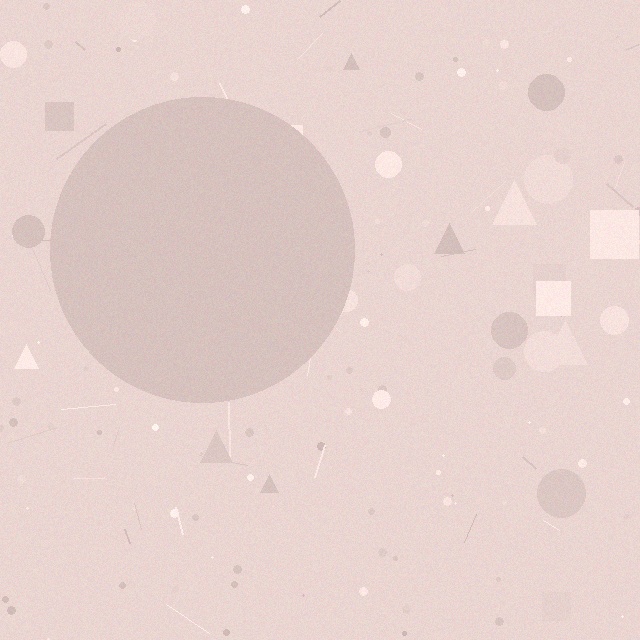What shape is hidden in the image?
A circle is hidden in the image.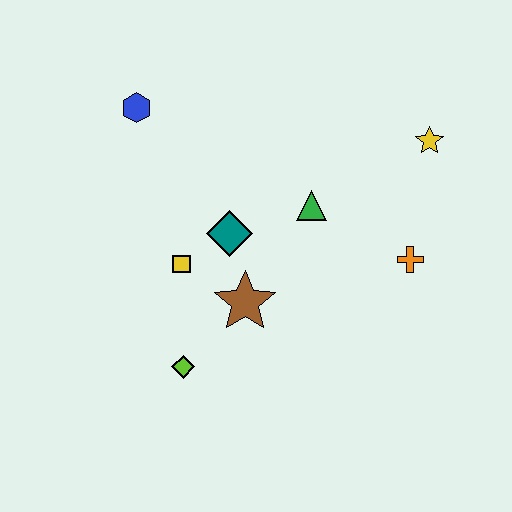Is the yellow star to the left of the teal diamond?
No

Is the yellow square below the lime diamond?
No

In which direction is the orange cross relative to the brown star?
The orange cross is to the right of the brown star.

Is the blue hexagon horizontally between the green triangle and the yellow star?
No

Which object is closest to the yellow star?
The orange cross is closest to the yellow star.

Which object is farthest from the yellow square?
The yellow star is farthest from the yellow square.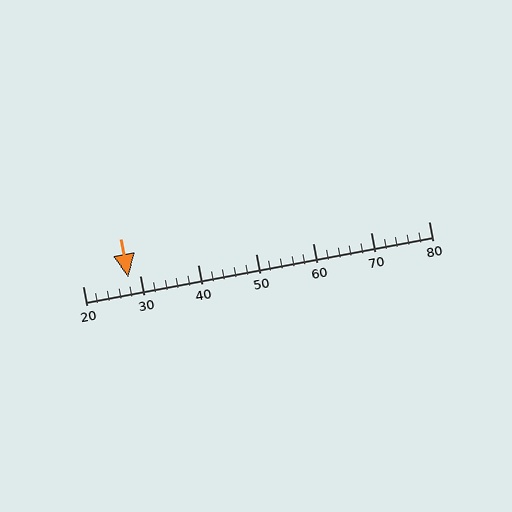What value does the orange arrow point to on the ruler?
The orange arrow points to approximately 28.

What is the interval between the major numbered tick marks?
The major tick marks are spaced 10 units apart.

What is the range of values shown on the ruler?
The ruler shows values from 20 to 80.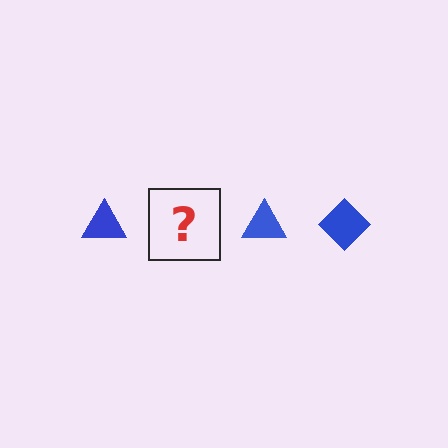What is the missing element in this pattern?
The missing element is a blue diamond.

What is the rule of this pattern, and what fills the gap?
The rule is that the pattern cycles through triangle, diamond shapes in blue. The gap should be filled with a blue diamond.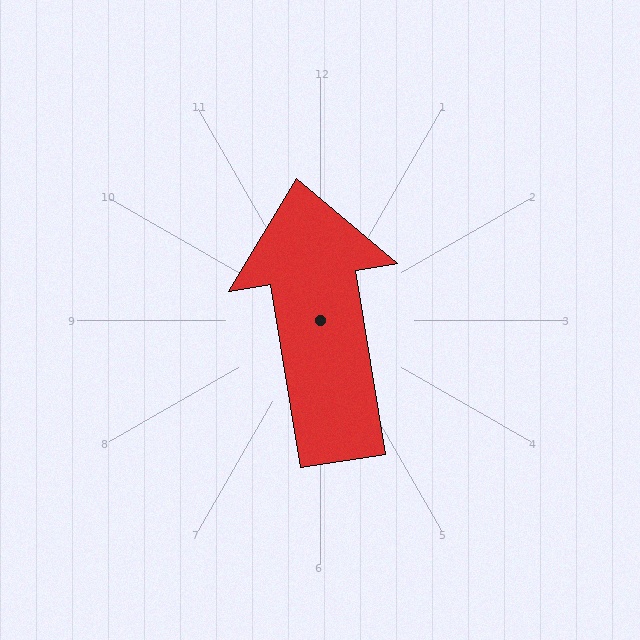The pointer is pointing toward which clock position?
Roughly 12 o'clock.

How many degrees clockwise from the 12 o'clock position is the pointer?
Approximately 351 degrees.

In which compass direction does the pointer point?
North.